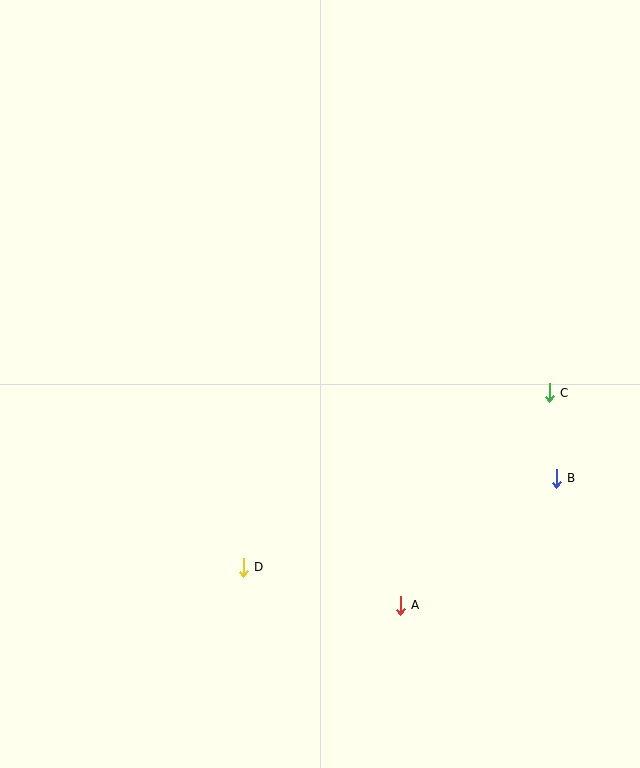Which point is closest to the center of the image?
Point D at (243, 567) is closest to the center.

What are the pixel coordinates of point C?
Point C is at (549, 393).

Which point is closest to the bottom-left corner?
Point D is closest to the bottom-left corner.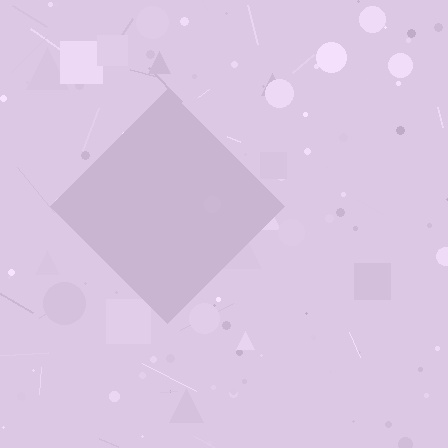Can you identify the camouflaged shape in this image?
The camouflaged shape is a diamond.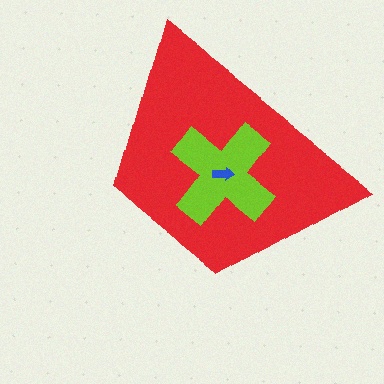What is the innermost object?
The blue arrow.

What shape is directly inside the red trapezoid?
The lime cross.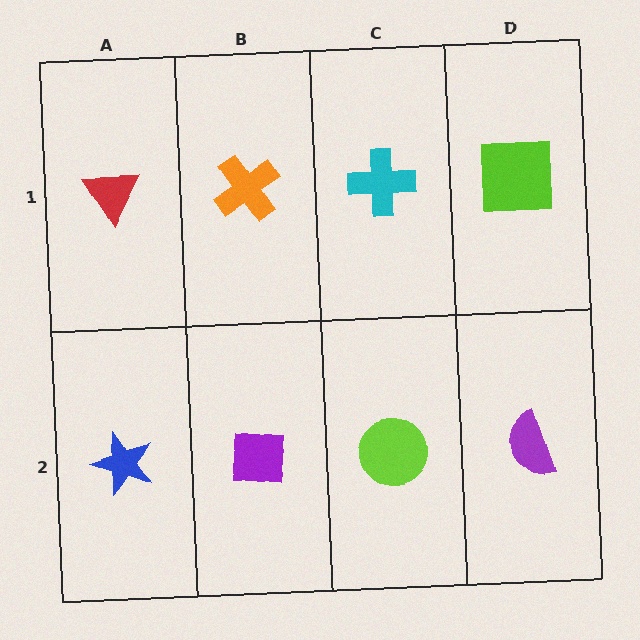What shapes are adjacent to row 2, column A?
A red triangle (row 1, column A), a purple square (row 2, column B).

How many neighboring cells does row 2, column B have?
3.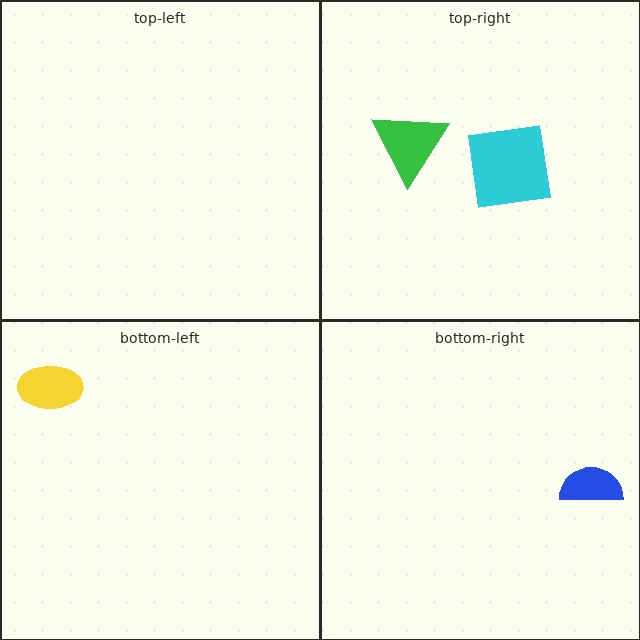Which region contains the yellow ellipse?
The bottom-left region.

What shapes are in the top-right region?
The cyan square, the green triangle.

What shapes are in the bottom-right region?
The blue semicircle.